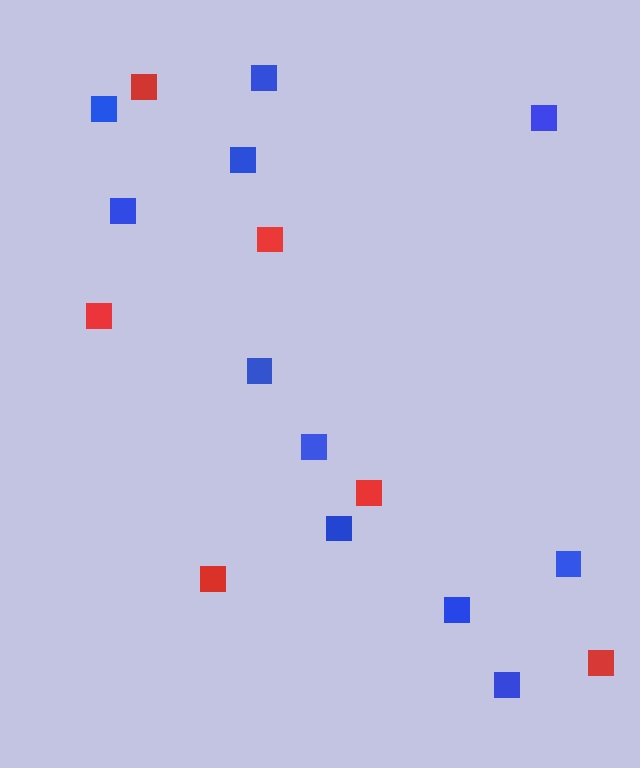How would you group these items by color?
There are 2 groups: one group of red squares (6) and one group of blue squares (11).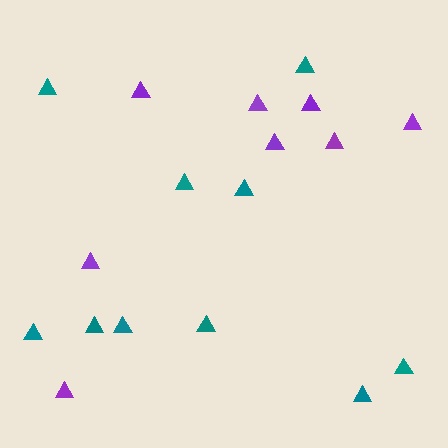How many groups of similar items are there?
There are 2 groups: one group of teal triangles (10) and one group of purple triangles (8).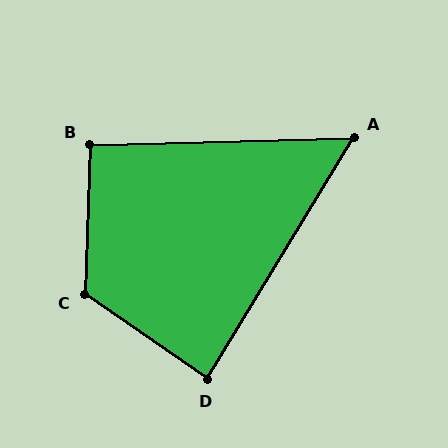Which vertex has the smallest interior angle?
A, at approximately 57 degrees.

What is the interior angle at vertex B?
Approximately 93 degrees (approximately right).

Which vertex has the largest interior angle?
C, at approximately 123 degrees.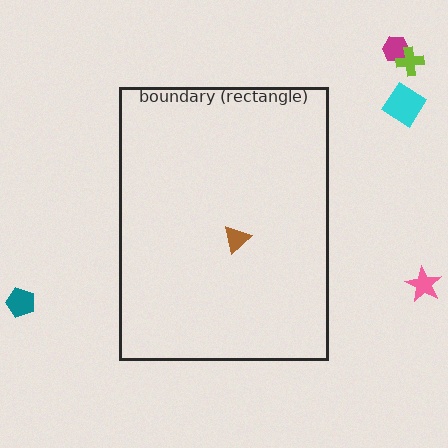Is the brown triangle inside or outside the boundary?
Inside.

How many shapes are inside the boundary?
1 inside, 5 outside.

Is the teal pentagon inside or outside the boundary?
Outside.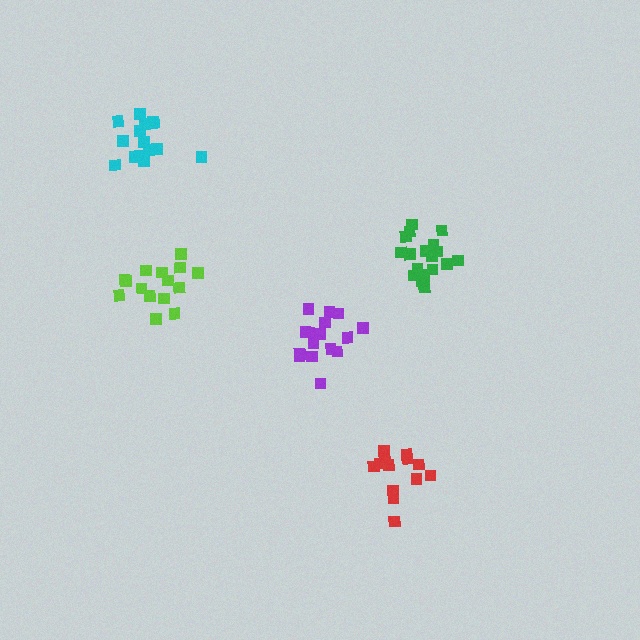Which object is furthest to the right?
The green cluster is rightmost.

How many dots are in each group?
Group 1: 13 dots, Group 2: 15 dots, Group 3: 18 dots, Group 4: 16 dots, Group 5: 16 dots (78 total).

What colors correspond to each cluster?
The clusters are colored: red, lime, green, cyan, purple.